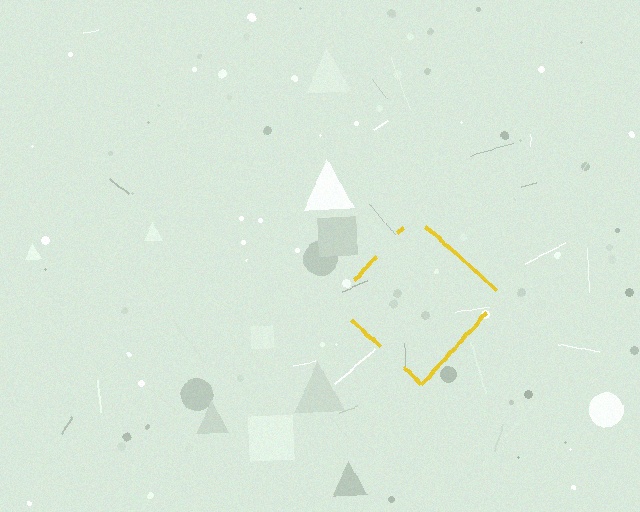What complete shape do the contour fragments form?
The contour fragments form a diamond.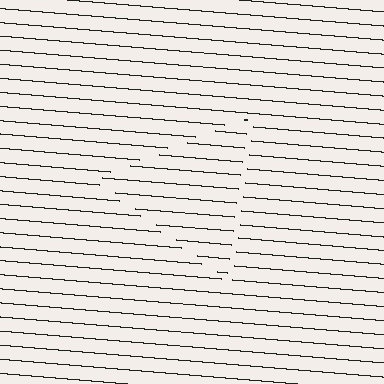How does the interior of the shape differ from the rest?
The interior of the shape contains the same grating, shifted by half a period — the contour is defined by the phase discontinuity where line-ends from the inner and outer gratings abut.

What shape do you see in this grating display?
An illusory triangle. The interior of the shape contains the same grating, shifted by half a period — the contour is defined by the phase discontinuity where line-ends from the inner and outer gratings abut.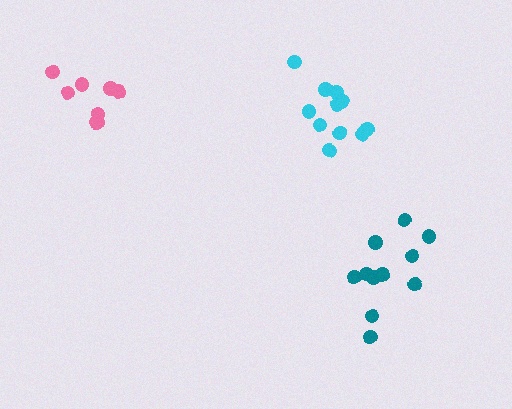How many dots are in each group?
Group 1: 11 dots, Group 2: 8 dots, Group 3: 11 dots (30 total).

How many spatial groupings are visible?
There are 3 spatial groupings.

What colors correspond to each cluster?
The clusters are colored: cyan, pink, teal.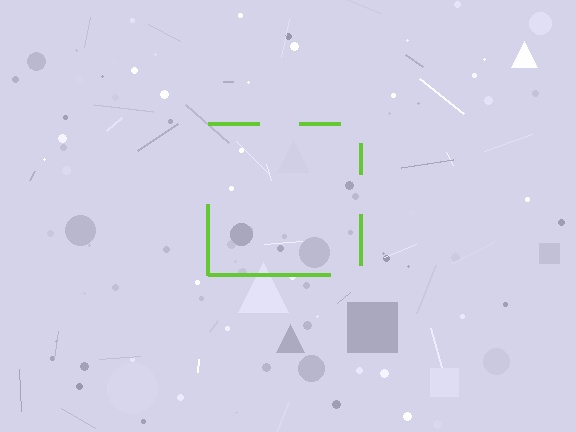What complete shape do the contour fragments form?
The contour fragments form a square.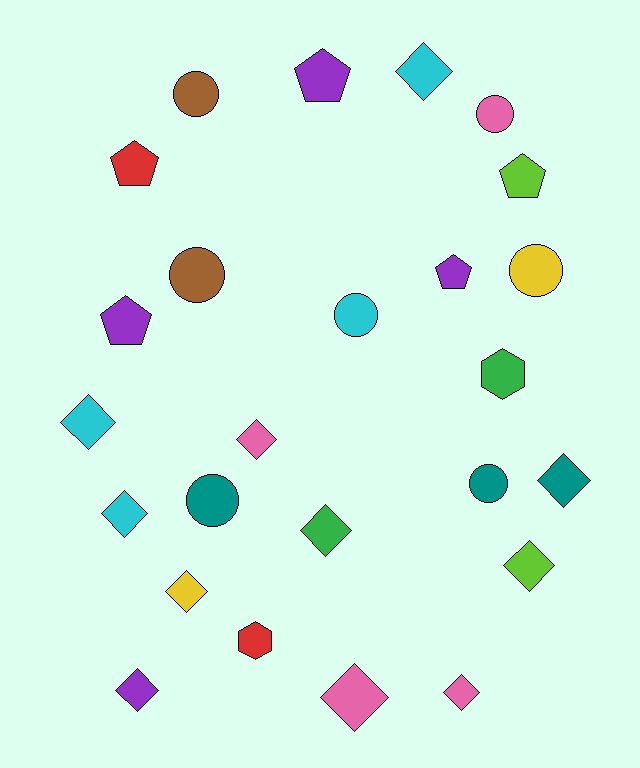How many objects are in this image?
There are 25 objects.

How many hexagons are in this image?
There are 2 hexagons.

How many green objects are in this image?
There are 2 green objects.